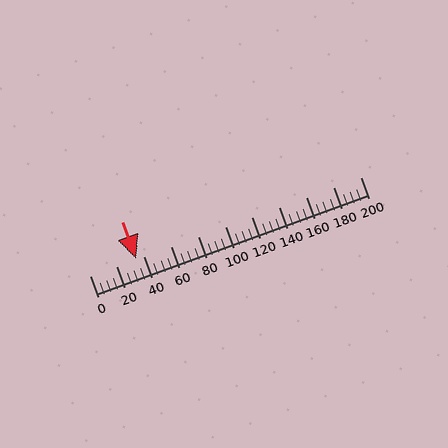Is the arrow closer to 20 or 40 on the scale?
The arrow is closer to 40.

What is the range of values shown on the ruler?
The ruler shows values from 0 to 200.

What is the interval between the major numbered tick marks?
The major tick marks are spaced 20 units apart.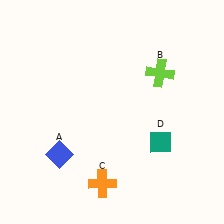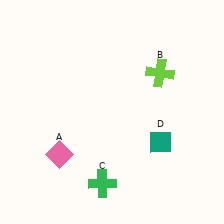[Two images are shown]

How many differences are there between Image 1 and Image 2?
There are 2 differences between the two images.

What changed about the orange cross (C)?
In Image 1, C is orange. In Image 2, it changed to green.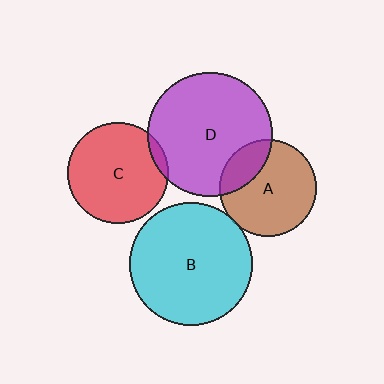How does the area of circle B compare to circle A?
Approximately 1.6 times.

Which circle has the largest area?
Circle D (purple).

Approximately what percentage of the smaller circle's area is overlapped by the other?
Approximately 5%.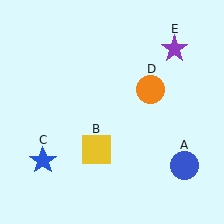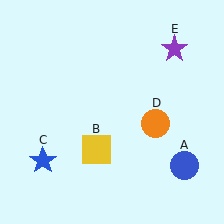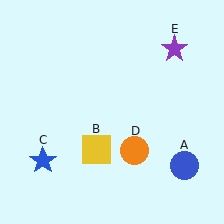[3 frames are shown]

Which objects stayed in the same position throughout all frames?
Blue circle (object A) and yellow square (object B) and blue star (object C) and purple star (object E) remained stationary.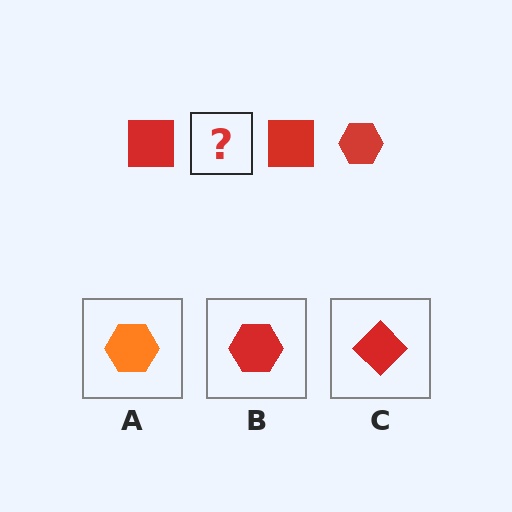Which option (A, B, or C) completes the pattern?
B.